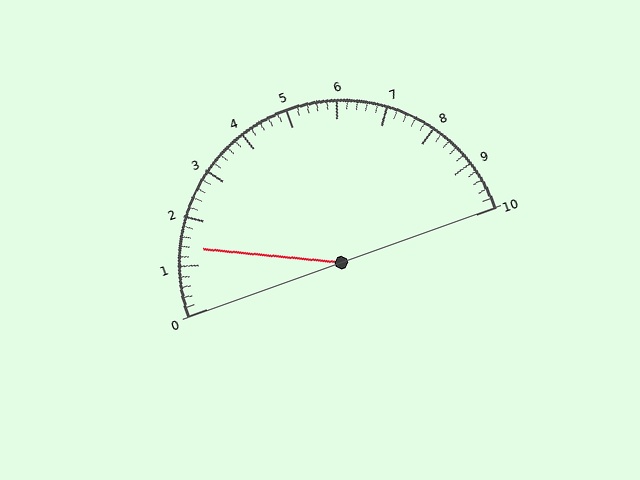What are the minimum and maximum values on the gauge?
The gauge ranges from 0 to 10.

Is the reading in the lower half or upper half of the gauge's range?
The reading is in the lower half of the range (0 to 10).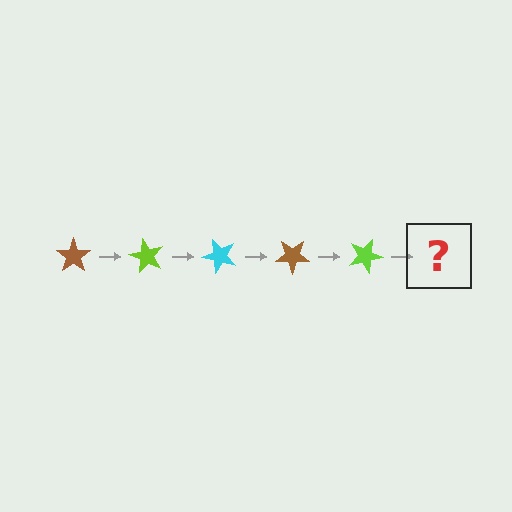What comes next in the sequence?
The next element should be a cyan star, rotated 300 degrees from the start.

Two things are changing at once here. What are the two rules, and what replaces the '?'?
The two rules are that it rotates 60 degrees each step and the color cycles through brown, lime, and cyan. The '?' should be a cyan star, rotated 300 degrees from the start.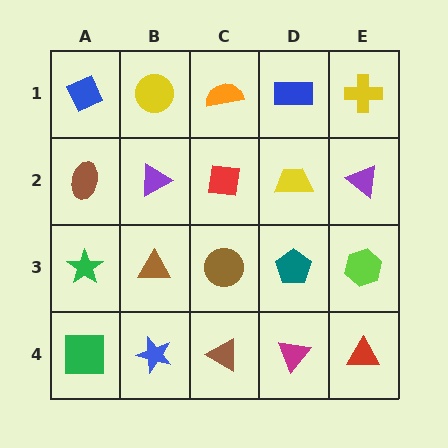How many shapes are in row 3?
5 shapes.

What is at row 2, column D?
A yellow trapezoid.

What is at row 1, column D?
A blue rectangle.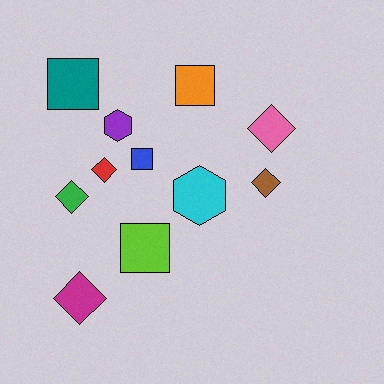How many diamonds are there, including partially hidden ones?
There are 5 diamonds.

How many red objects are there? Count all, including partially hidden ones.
There is 1 red object.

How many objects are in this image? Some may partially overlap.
There are 11 objects.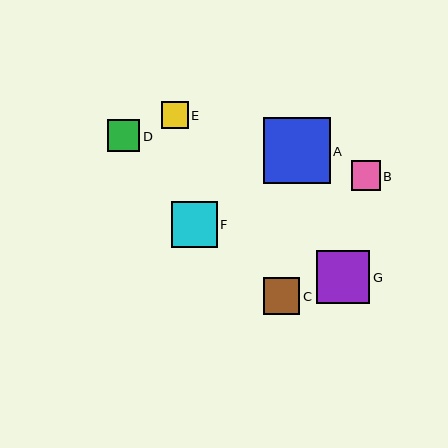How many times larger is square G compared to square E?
Square G is approximately 2.0 times the size of square E.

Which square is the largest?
Square A is the largest with a size of approximately 66 pixels.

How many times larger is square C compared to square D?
Square C is approximately 1.1 times the size of square D.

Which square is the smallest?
Square E is the smallest with a size of approximately 27 pixels.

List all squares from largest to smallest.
From largest to smallest: A, G, F, C, D, B, E.